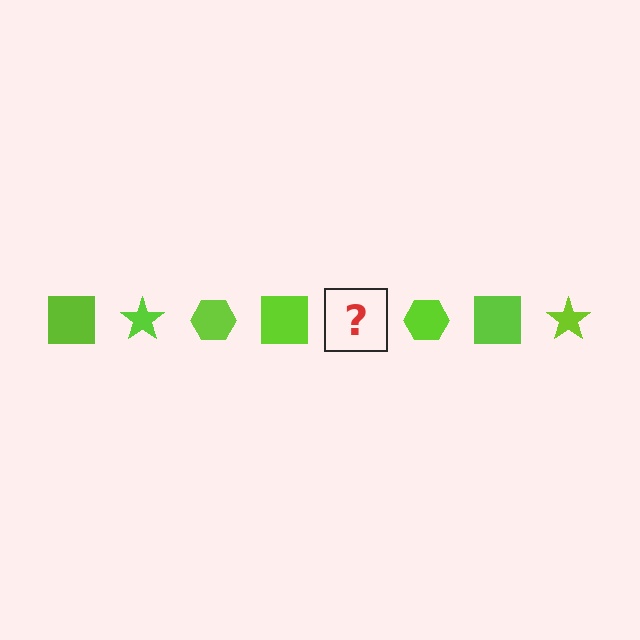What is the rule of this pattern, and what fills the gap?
The rule is that the pattern cycles through square, star, hexagon shapes in lime. The gap should be filled with a lime star.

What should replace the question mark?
The question mark should be replaced with a lime star.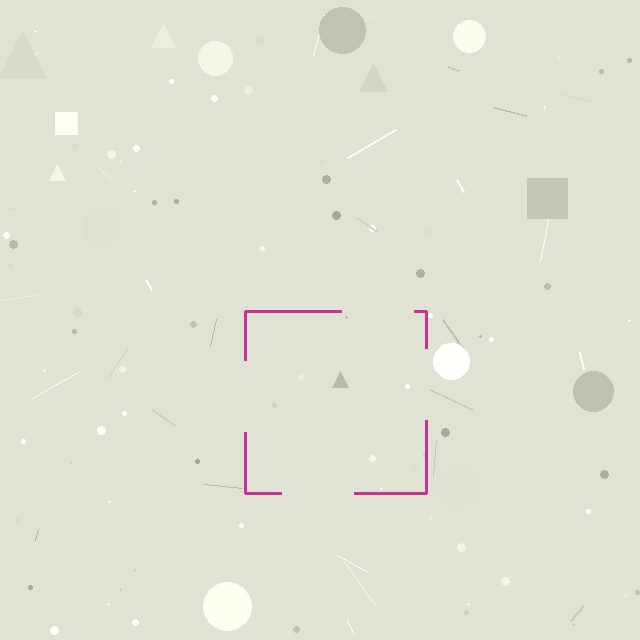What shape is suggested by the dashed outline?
The dashed outline suggests a square.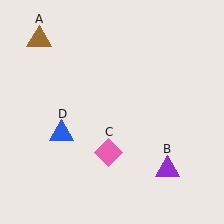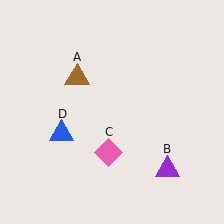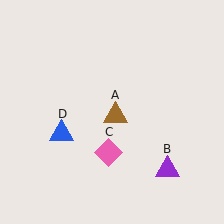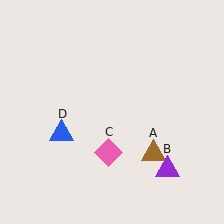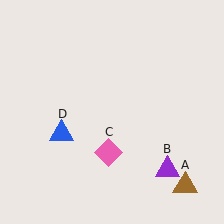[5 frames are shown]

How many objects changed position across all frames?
1 object changed position: brown triangle (object A).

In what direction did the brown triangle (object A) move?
The brown triangle (object A) moved down and to the right.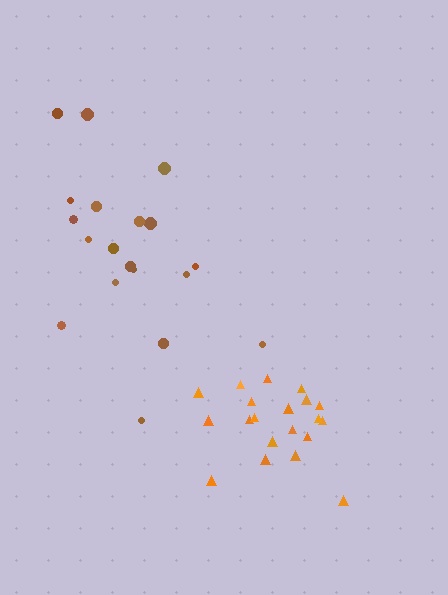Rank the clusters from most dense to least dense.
orange, brown.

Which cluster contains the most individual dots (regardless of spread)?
Orange (20).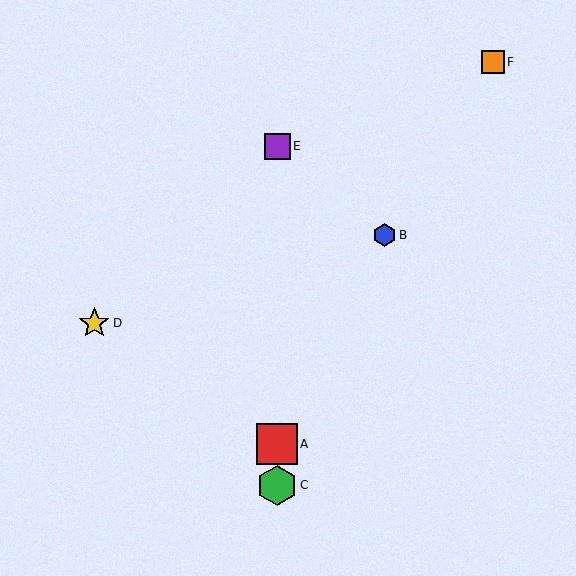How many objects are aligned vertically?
3 objects (A, C, E) are aligned vertically.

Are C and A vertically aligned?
Yes, both are at x≈277.